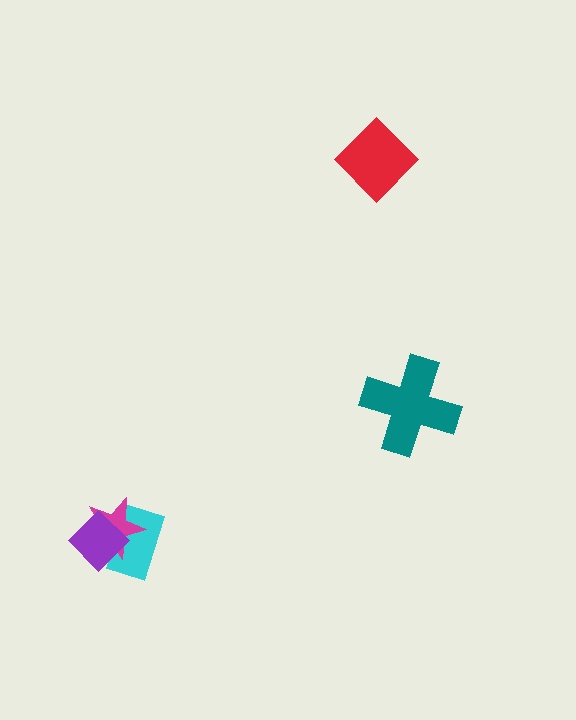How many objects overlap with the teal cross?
0 objects overlap with the teal cross.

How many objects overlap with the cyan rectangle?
2 objects overlap with the cyan rectangle.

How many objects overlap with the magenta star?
2 objects overlap with the magenta star.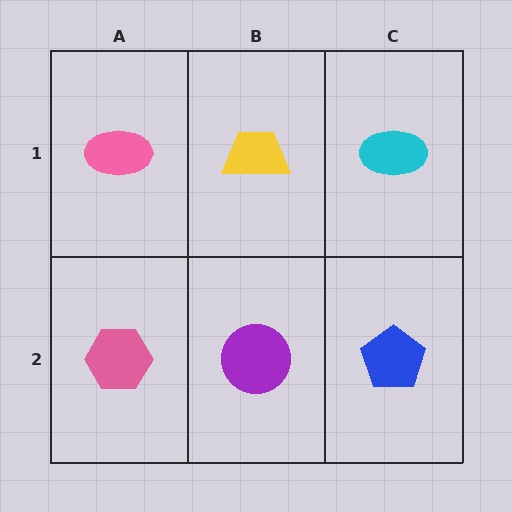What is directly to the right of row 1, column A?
A yellow trapezoid.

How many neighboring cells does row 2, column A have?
2.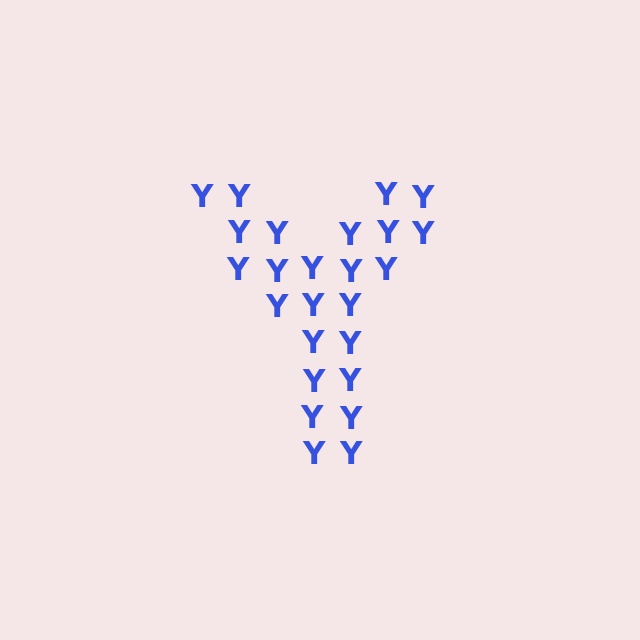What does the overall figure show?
The overall figure shows the letter Y.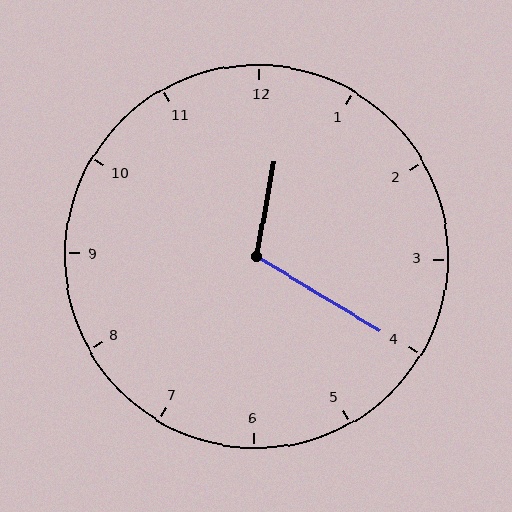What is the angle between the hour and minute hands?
Approximately 110 degrees.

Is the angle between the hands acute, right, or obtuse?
It is obtuse.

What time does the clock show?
12:20.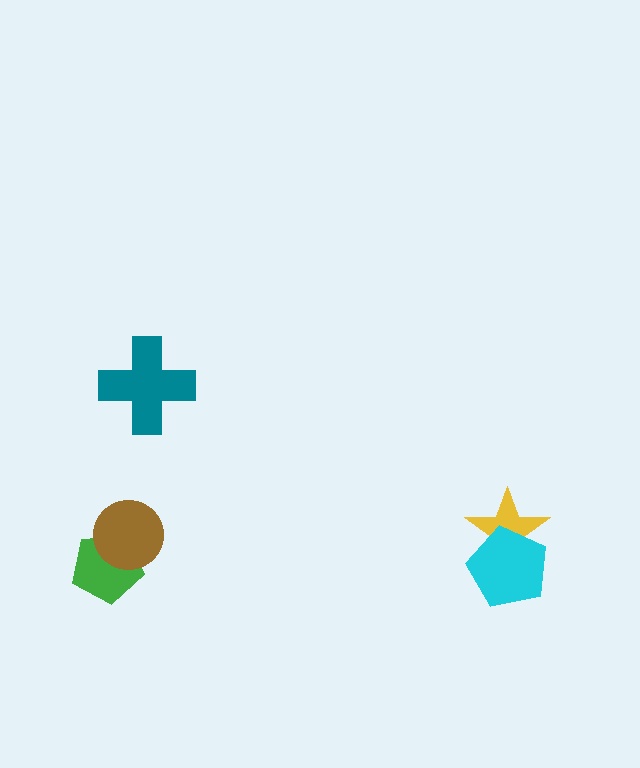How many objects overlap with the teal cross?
0 objects overlap with the teal cross.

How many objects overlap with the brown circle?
1 object overlaps with the brown circle.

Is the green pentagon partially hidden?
Yes, it is partially covered by another shape.